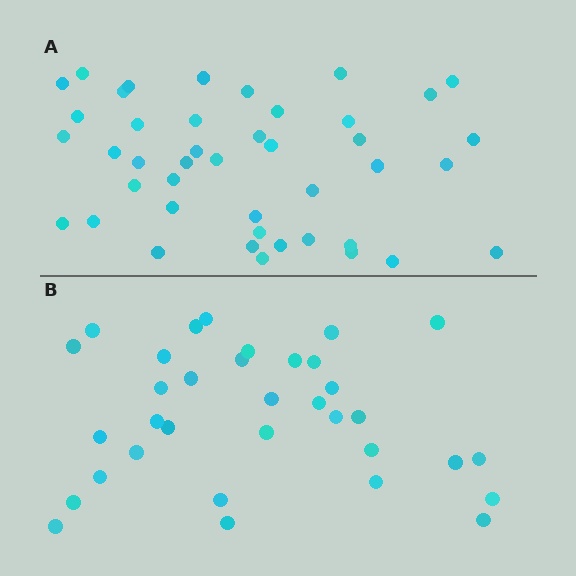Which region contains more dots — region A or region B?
Region A (the top region) has more dots.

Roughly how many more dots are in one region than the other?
Region A has roughly 8 or so more dots than region B.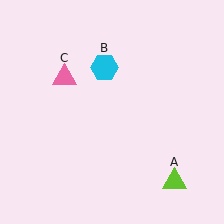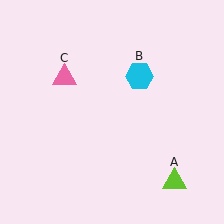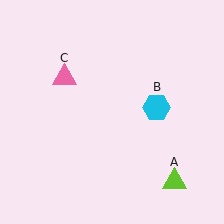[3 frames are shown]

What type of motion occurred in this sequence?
The cyan hexagon (object B) rotated clockwise around the center of the scene.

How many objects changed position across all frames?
1 object changed position: cyan hexagon (object B).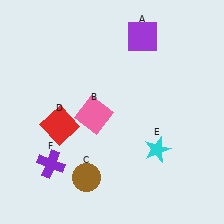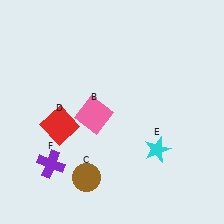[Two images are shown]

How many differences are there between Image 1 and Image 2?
There is 1 difference between the two images.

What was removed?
The purple square (A) was removed in Image 2.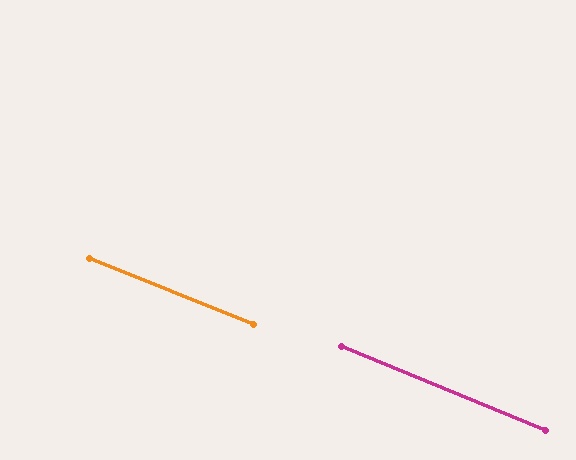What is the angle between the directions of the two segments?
Approximately 0 degrees.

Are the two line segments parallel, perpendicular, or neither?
Parallel — their directions differ by only 0.3°.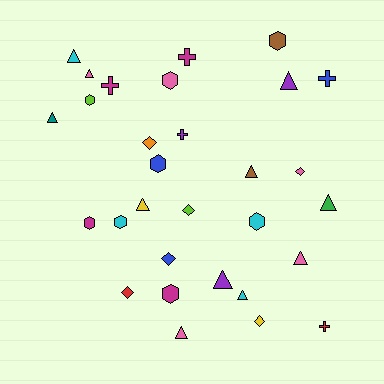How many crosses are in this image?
There are 5 crosses.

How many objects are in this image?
There are 30 objects.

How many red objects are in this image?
There are 2 red objects.